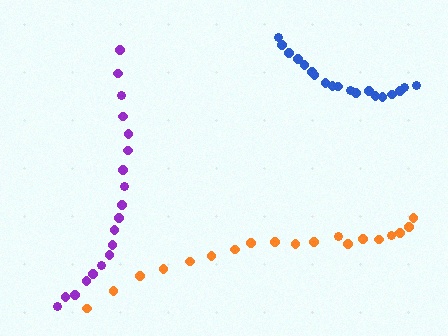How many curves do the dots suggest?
There are 3 distinct paths.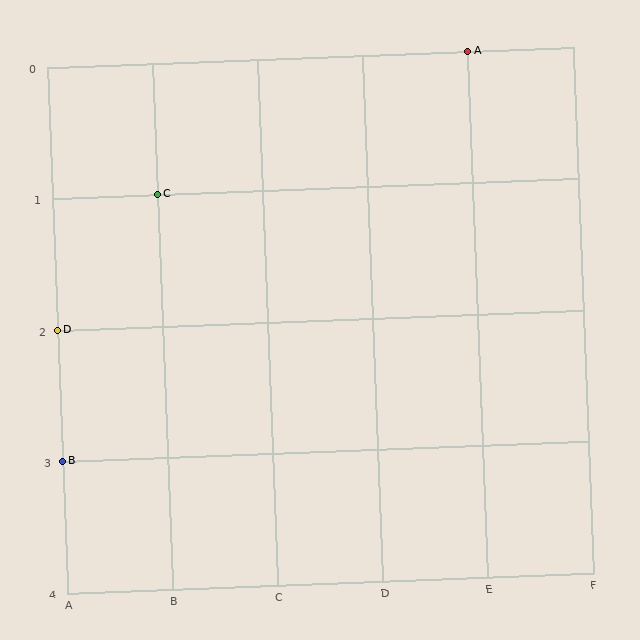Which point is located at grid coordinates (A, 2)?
Point D is at (A, 2).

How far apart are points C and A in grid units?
Points C and A are 3 columns and 1 row apart (about 3.2 grid units diagonally).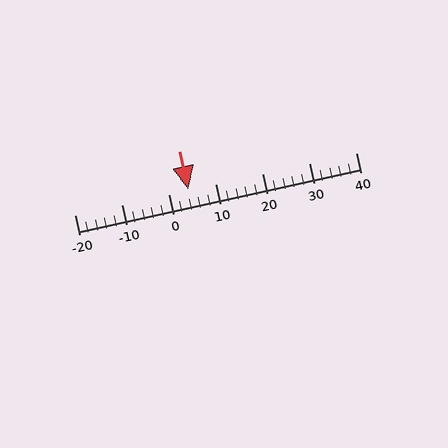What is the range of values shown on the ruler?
The ruler shows values from -20 to 40.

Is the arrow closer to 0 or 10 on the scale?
The arrow is closer to 0.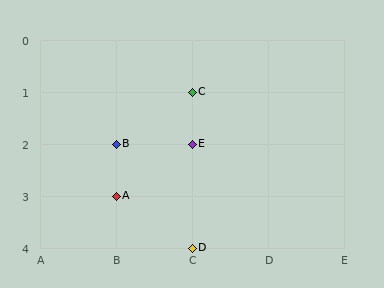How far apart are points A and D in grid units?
Points A and D are 1 column and 1 row apart (about 1.4 grid units diagonally).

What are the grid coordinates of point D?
Point D is at grid coordinates (C, 4).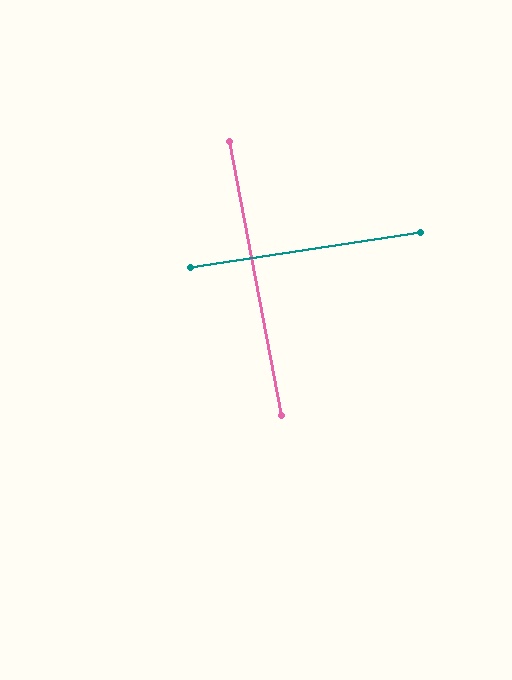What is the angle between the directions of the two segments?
Approximately 88 degrees.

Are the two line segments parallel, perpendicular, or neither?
Perpendicular — they meet at approximately 88°.